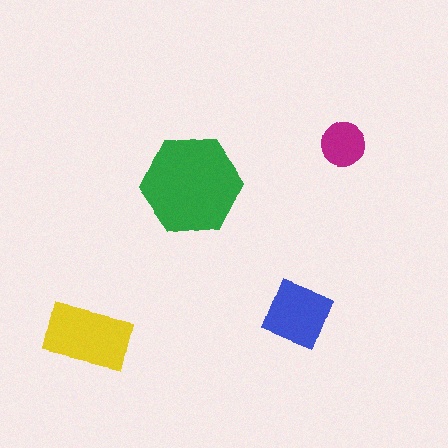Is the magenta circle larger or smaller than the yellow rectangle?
Smaller.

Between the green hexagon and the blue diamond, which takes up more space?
The green hexagon.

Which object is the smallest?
The magenta circle.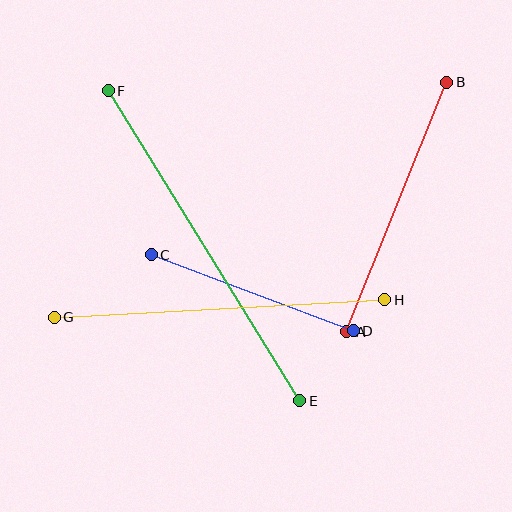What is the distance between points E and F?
The distance is approximately 364 pixels.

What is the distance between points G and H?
The distance is approximately 331 pixels.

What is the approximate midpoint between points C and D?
The midpoint is at approximately (252, 293) pixels.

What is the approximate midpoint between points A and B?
The midpoint is at approximately (397, 207) pixels.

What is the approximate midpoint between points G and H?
The midpoint is at approximately (220, 309) pixels.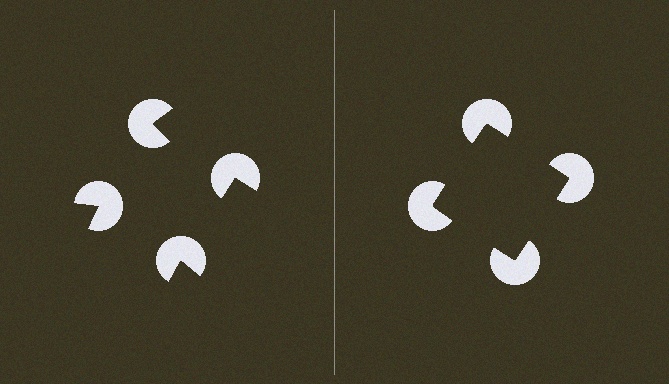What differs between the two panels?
The pac-man discs are positioned identically on both sides; only the wedge orientations differ. On the right they align to a square; on the left they are misaligned.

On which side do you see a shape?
An illusory square appears on the right side. On the left side the wedge cuts are rotated, so no coherent shape forms.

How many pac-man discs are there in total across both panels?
8 — 4 on each side.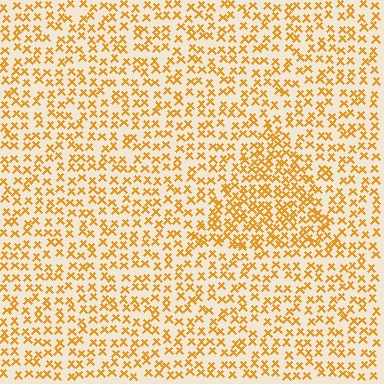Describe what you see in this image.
The image contains small orange elements arranged at two different densities. A triangle-shaped region is visible where the elements are more densely packed than the surrounding area.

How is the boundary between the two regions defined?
The boundary is defined by a change in element density (approximately 1.7x ratio). All elements are the same color, size, and shape.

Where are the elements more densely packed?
The elements are more densely packed inside the triangle boundary.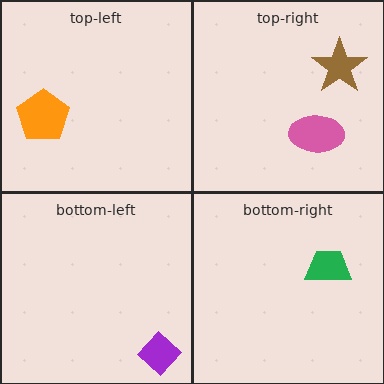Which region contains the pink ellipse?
The top-right region.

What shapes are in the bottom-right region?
The green trapezoid.